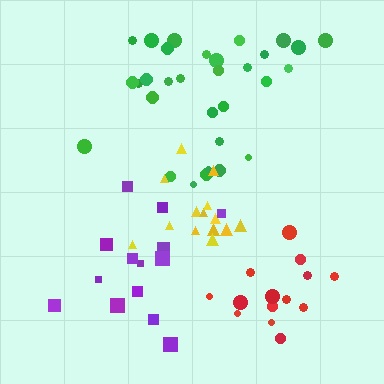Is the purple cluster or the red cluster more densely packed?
Red.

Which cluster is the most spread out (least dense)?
Purple.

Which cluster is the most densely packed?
Red.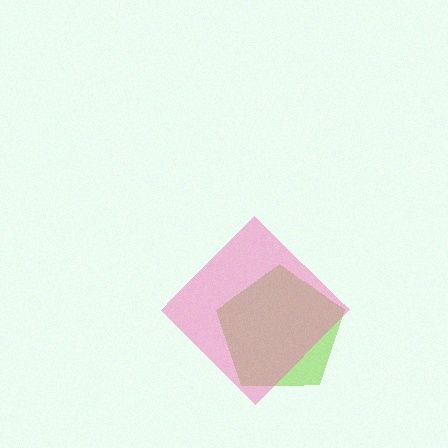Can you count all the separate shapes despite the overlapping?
Yes, there are 2 separate shapes.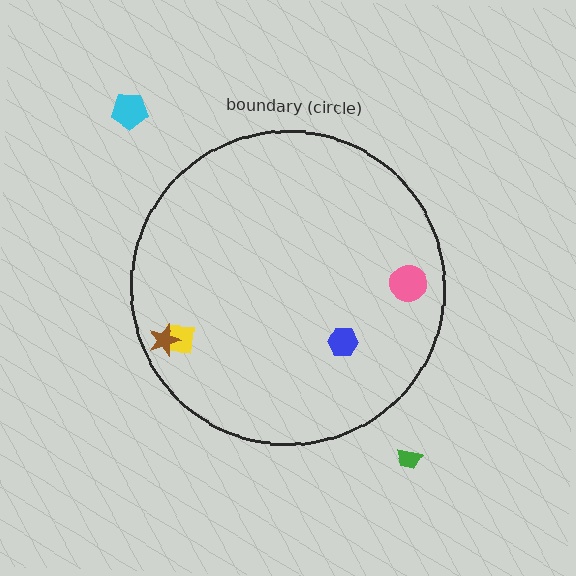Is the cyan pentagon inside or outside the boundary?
Outside.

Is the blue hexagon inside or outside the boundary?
Inside.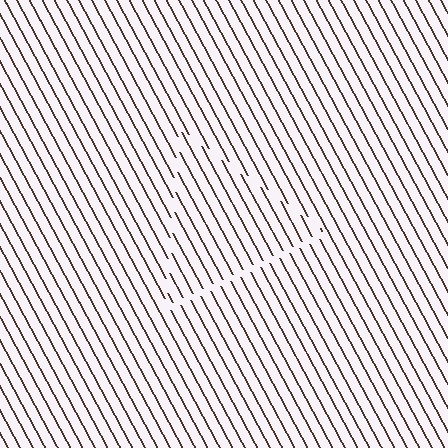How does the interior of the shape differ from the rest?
The interior of the shape contains the same grating, shifted by half a period — the contour is defined by the phase discontinuity where line-ends from the inner and outer gratings abut.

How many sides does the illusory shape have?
3 sides — the line-ends trace a triangle.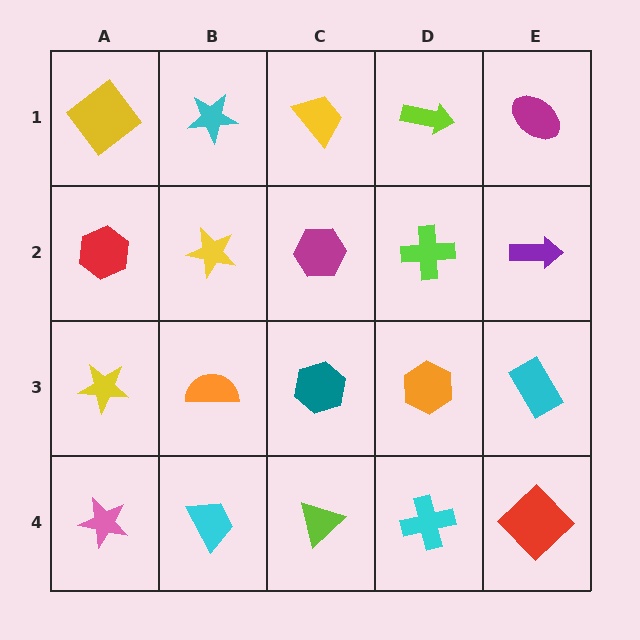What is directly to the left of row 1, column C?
A cyan star.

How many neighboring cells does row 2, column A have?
3.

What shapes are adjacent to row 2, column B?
A cyan star (row 1, column B), an orange semicircle (row 3, column B), a red hexagon (row 2, column A), a magenta hexagon (row 2, column C).